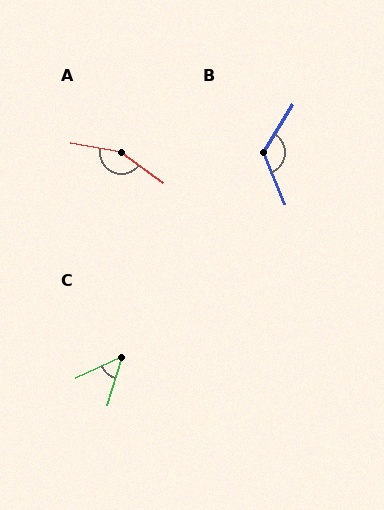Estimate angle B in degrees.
Approximately 126 degrees.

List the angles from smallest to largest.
C (48°), B (126°), A (154°).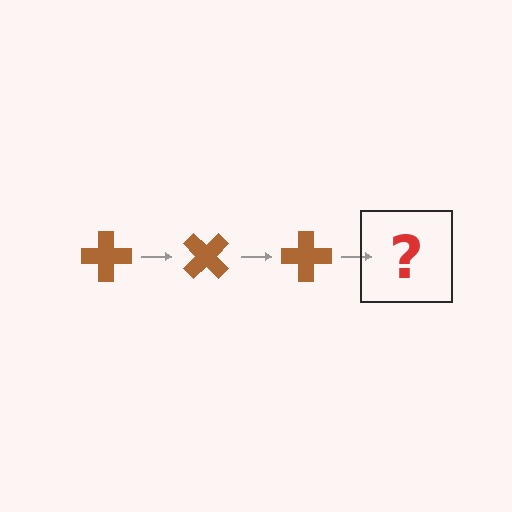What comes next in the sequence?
The next element should be a brown cross rotated 135 degrees.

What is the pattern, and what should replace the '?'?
The pattern is that the cross rotates 45 degrees each step. The '?' should be a brown cross rotated 135 degrees.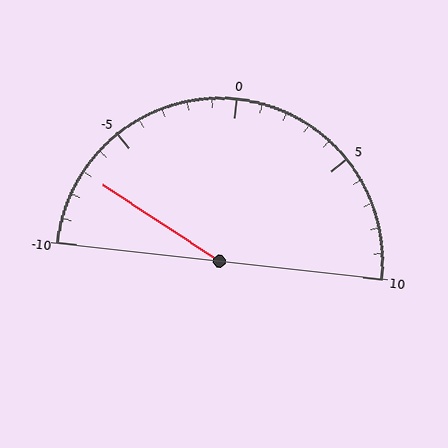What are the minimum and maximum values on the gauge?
The gauge ranges from -10 to 10.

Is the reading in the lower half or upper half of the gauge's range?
The reading is in the lower half of the range (-10 to 10).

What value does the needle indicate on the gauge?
The needle indicates approximately -7.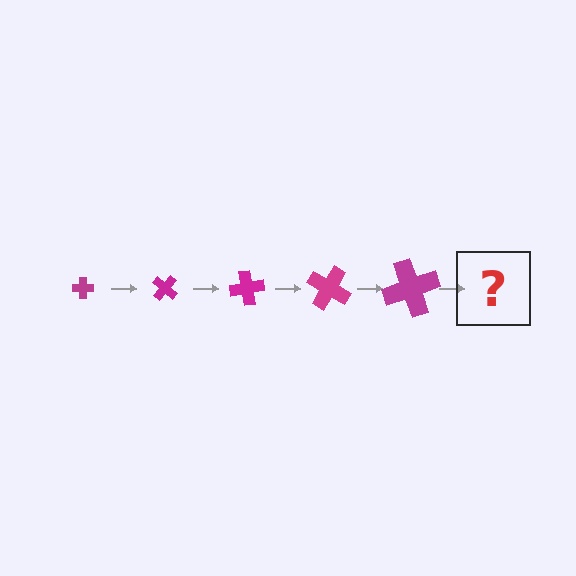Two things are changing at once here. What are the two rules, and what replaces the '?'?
The two rules are that the cross grows larger each step and it rotates 40 degrees each step. The '?' should be a cross, larger than the previous one and rotated 200 degrees from the start.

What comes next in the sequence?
The next element should be a cross, larger than the previous one and rotated 200 degrees from the start.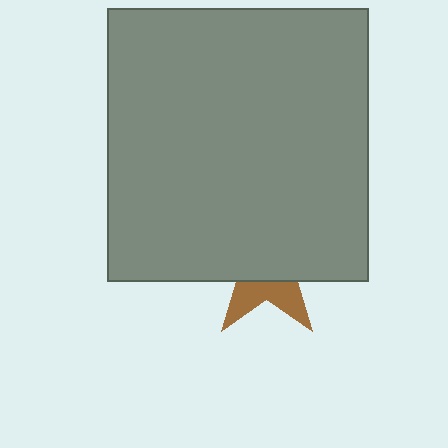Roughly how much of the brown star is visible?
A small part of it is visible (roughly 33%).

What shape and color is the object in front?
The object in front is a gray rectangle.